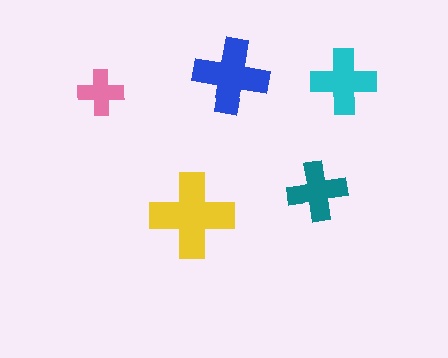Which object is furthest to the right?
The cyan cross is rightmost.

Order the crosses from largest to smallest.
the yellow one, the blue one, the cyan one, the teal one, the pink one.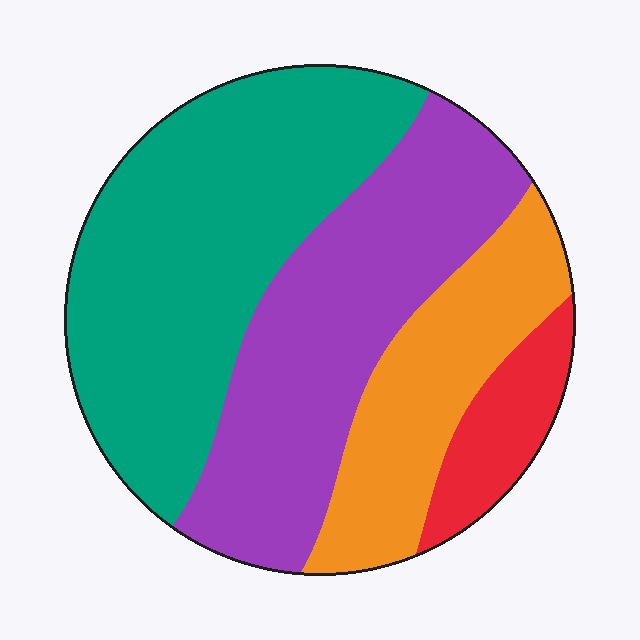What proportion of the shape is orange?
Orange takes up between a sixth and a third of the shape.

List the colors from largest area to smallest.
From largest to smallest: teal, purple, orange, red.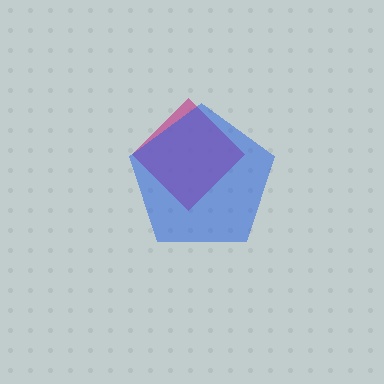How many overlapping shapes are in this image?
There are 2 overlapping shapes in the image.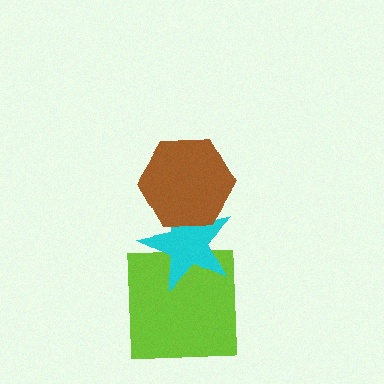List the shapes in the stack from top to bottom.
From top to bottom: the brown hexagon, the cyan star, the lime square.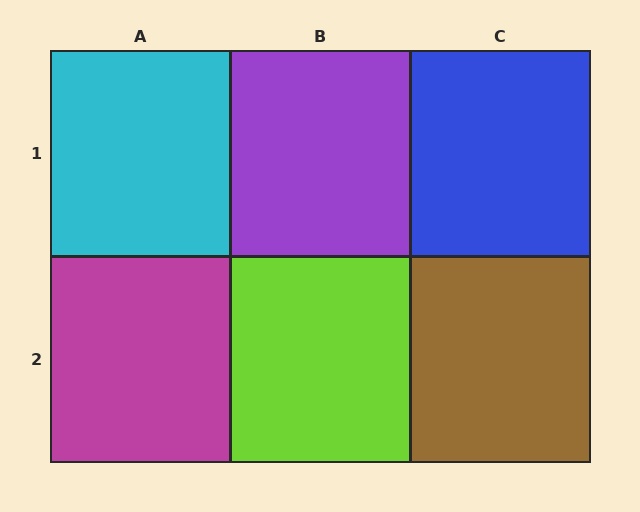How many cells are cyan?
1 cell is cyan.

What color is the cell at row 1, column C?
Blue.